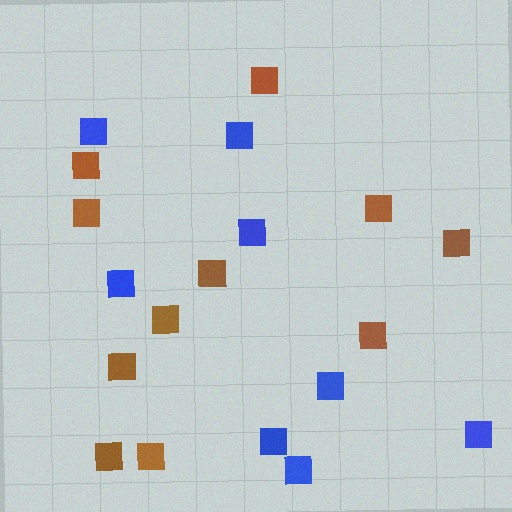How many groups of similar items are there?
There are 2 groups: one group of blue squares (8) and one group of brown squares (11).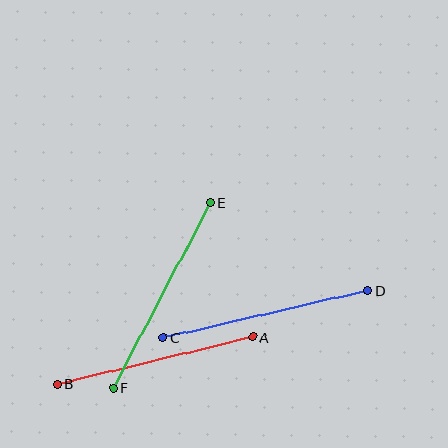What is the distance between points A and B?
The distance is approximately 201 pixels.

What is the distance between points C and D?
The distance is approximately 210 pixels.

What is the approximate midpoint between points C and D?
The midpoint is at approximately (266, 314) pixels.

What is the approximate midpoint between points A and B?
The midpoint is at approximately (155, 360) pixels.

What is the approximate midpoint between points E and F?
The midpoint is at approximately (162, 295) pixels.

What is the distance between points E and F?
The distance is approximately 209 pixels.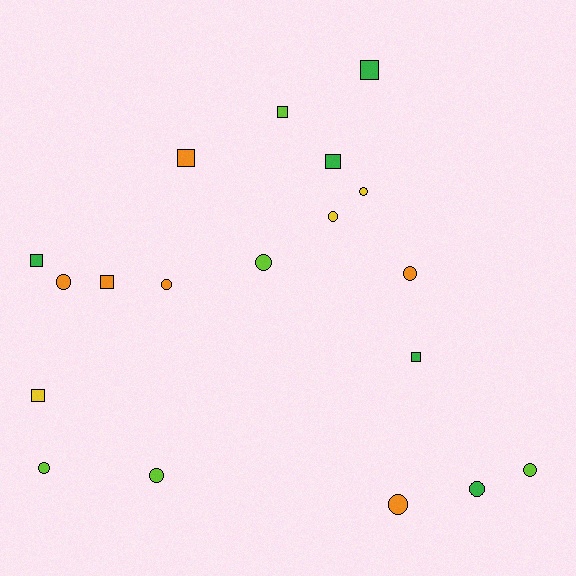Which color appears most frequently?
Orange, with 6 objects.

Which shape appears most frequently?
Circle, with 11 objects.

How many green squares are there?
There are 4 green squares.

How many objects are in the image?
There are 19 objects.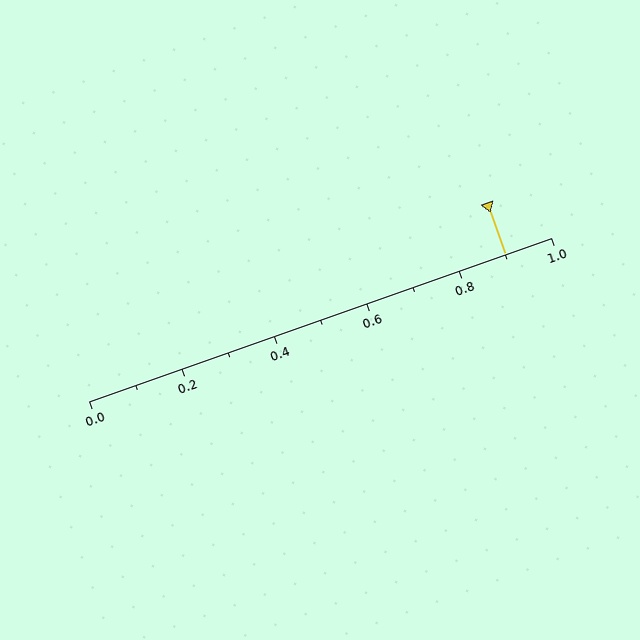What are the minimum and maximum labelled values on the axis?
The axis runs from 0.0 to 1.0.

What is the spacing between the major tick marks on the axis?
The major ticks are spaced 0.2 apart.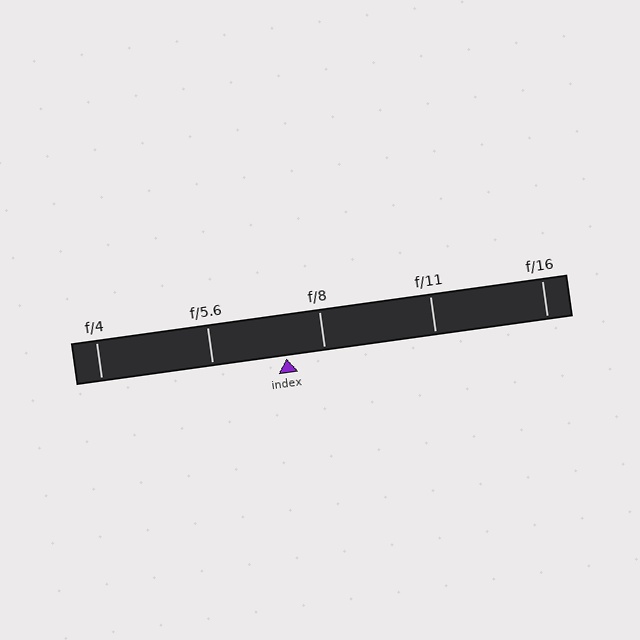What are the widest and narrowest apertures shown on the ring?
The widest aperture shown is f/4 and the narrowest is f/16.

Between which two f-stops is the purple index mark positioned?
The index mark is between f/5.6 and f/8.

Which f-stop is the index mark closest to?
The index mark is closest to f/8.